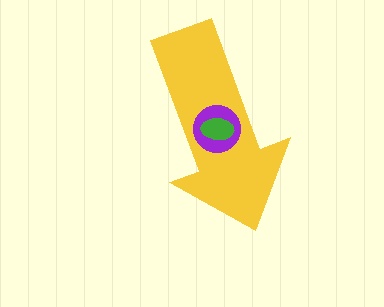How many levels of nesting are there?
3.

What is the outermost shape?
The yellow arrow.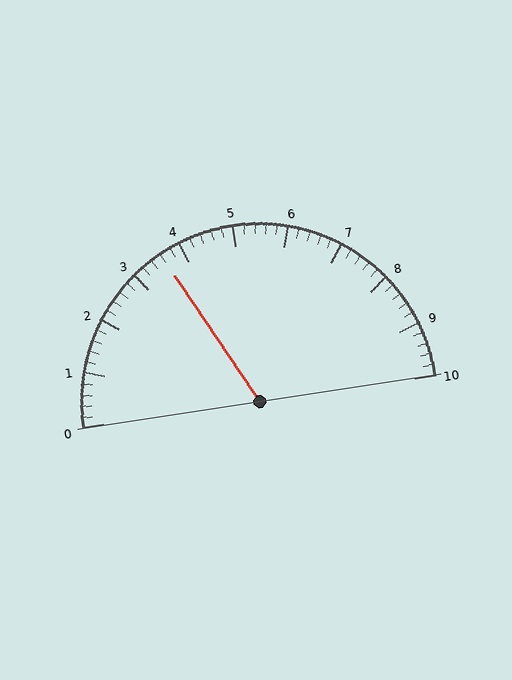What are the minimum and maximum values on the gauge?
The gauge ranges from 0 to 10.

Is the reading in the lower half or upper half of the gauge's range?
The reading is in the lower half of the range (0 to 10).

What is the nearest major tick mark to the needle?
The nearest major tick mark is 4.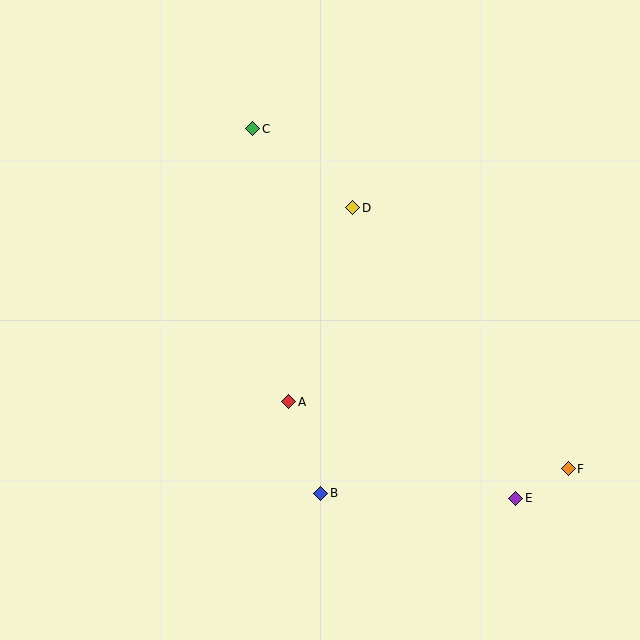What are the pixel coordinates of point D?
Point D is at (353, 208).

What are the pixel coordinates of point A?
Point A is at (289, 402).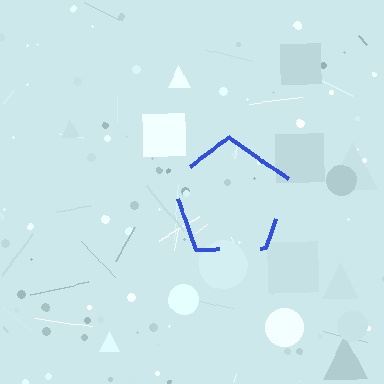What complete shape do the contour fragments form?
The contour fragments form a pentagon.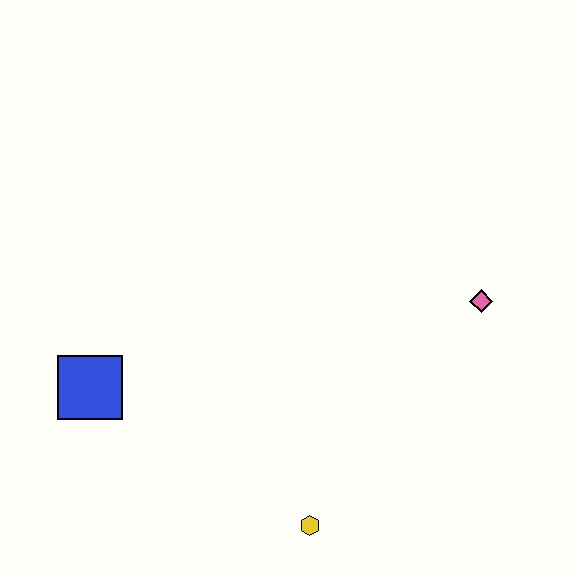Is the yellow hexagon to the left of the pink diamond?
Yes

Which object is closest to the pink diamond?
The yellow hexagon is closest to the pink diamond.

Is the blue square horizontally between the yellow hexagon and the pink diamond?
No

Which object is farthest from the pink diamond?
The blue square is farthest from the pink diamond.